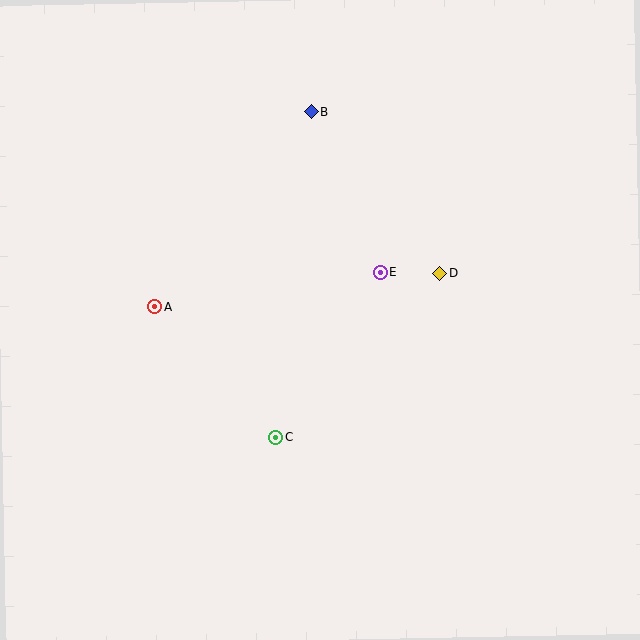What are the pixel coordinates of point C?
Point C is at (276, 437).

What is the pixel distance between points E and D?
The distance between E and D is 59 pixels.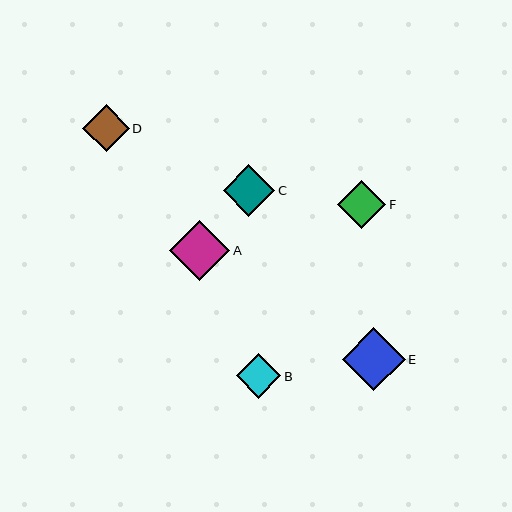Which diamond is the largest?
Diamond E is the largest with a size of approximately 63 pixels.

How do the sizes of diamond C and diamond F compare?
Diamond C and diamond F are approximately the same size.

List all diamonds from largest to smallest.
From largest to smallest: E, A, C, F, D, B.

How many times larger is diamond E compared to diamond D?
Diamond E is approximately 1.3 times the size of diamond D.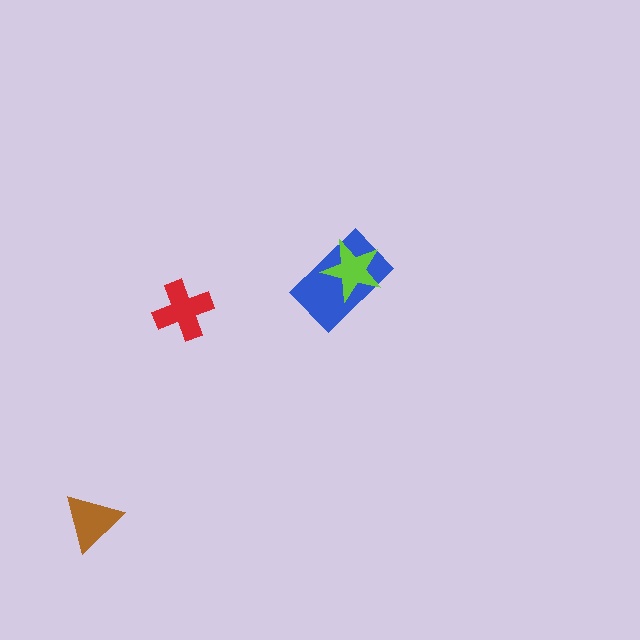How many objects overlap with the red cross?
0 objects overlap with the red cross.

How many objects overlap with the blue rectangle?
1 object overlaps with the blue rectangle.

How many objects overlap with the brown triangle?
0 objects overlap with the brown triangle.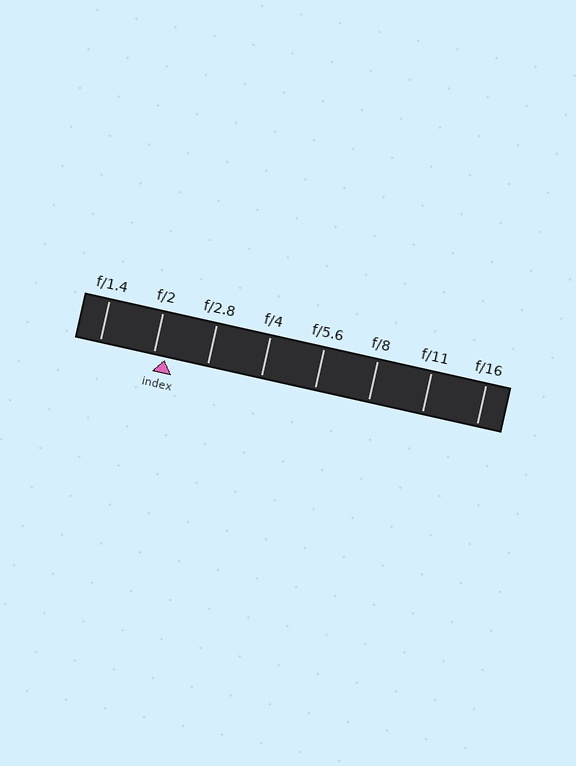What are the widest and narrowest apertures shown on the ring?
The widest aperture shown is f/1.4 and the narrowest is f/16.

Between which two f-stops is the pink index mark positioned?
The index mark is between f/2 and f/2.8.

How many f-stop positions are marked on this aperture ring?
There are 8 f-stop positions marked.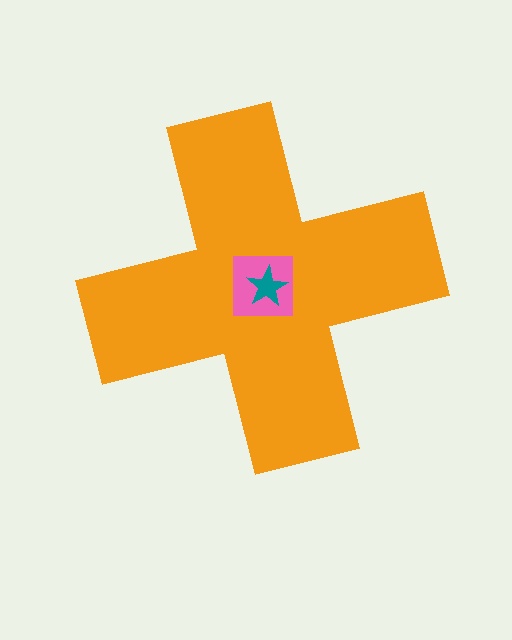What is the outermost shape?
The orange cross.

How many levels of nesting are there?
3.